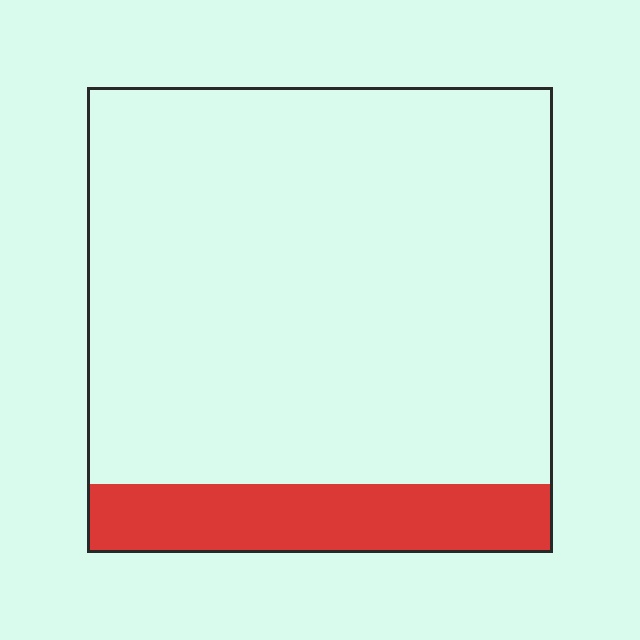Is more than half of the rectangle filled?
No.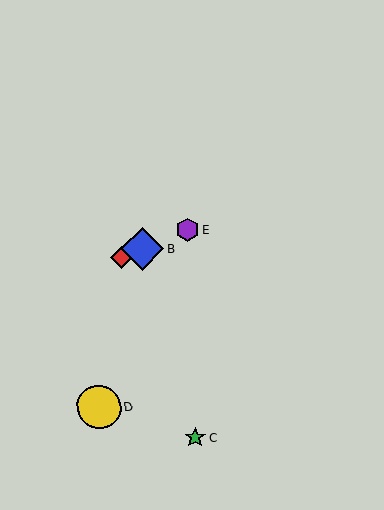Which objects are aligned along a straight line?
Objects A, B, E are aligned along a straight line.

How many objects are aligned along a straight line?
3 objects (A, B, E) are aligned along a straight line.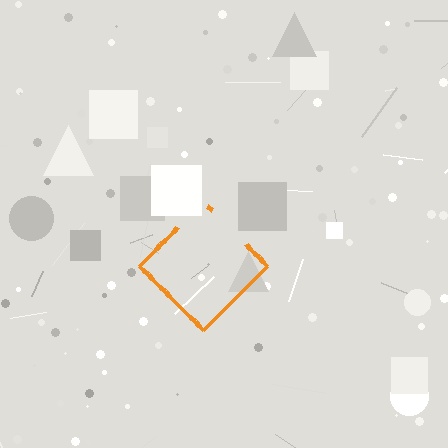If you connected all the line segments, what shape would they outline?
They would outline a diamond.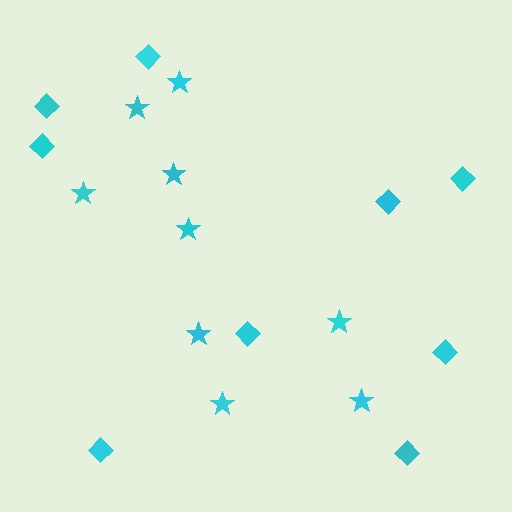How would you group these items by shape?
There are 2 groups: one group of stars (9) and one group of diamonds (9).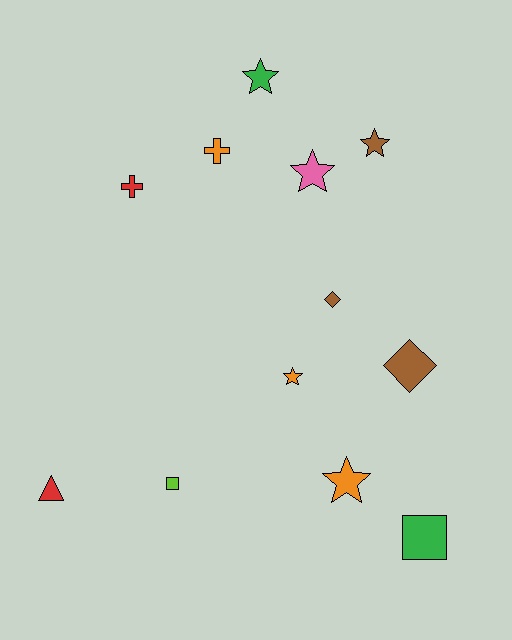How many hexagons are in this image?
There are no hexagons.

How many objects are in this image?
There are 12 objects.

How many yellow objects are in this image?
There are no yellow objects.